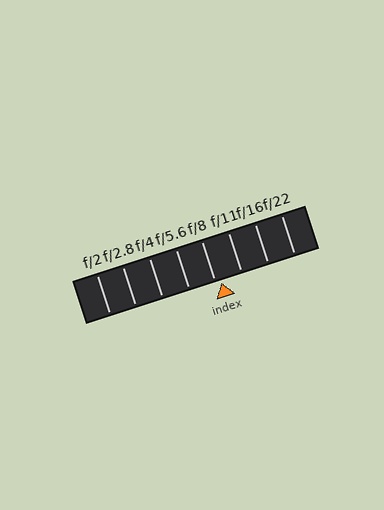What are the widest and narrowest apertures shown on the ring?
The widest aperture shown is f/2 and the narrowest is f/22.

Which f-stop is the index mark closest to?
The index mark is closest to f/8.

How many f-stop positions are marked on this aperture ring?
There are 8 f-stop positions marked.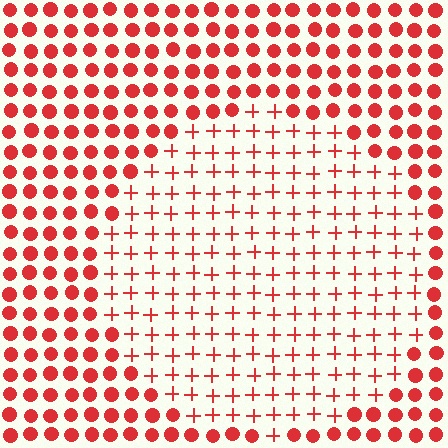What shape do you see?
I see a circle.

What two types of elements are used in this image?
The image uses plus signs inside the circle region and circles outside it.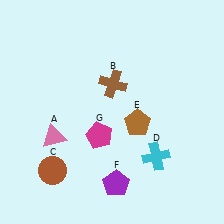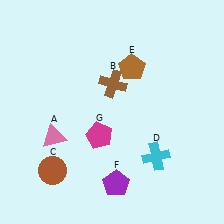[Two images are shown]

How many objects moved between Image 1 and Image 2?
1 object moved between the two images.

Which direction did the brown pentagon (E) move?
The brown pentagon (E) moved up.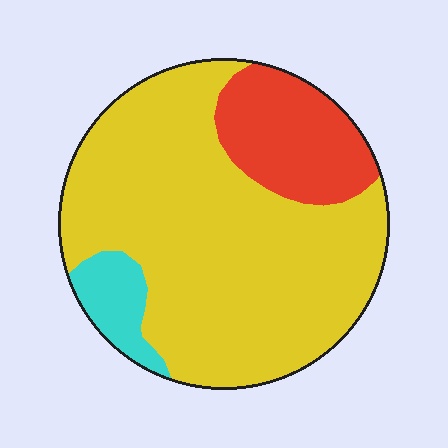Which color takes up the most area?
Yellow, at roughly 75%.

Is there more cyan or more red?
Red.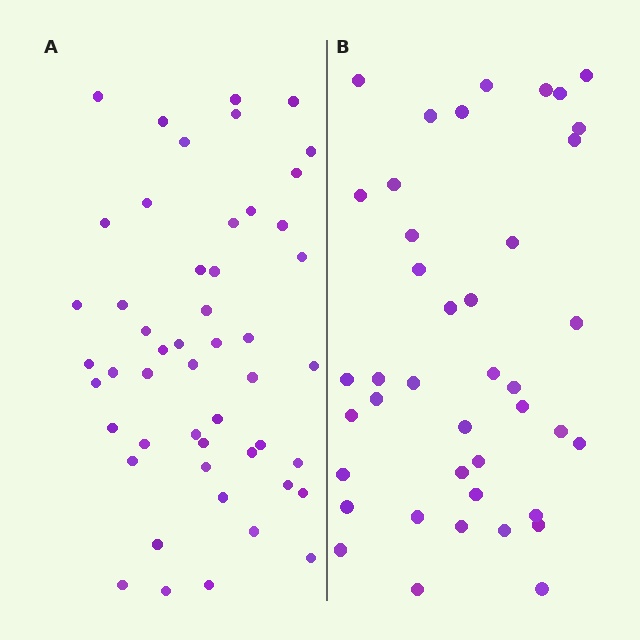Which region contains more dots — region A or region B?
Region A (the left region) has more dots.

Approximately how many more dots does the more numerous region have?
Region A has roughly 8 or so more dots than region B.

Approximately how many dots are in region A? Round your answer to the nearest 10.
About 50 dots.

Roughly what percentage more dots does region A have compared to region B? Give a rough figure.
About 20% more.